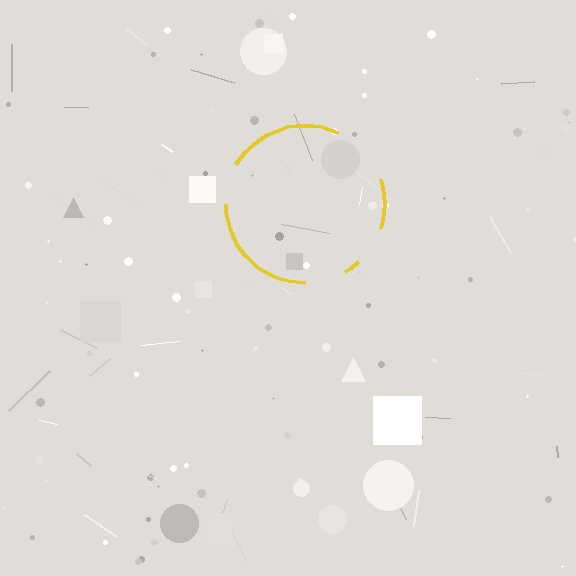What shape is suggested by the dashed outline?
The dashed outline suggests a circle.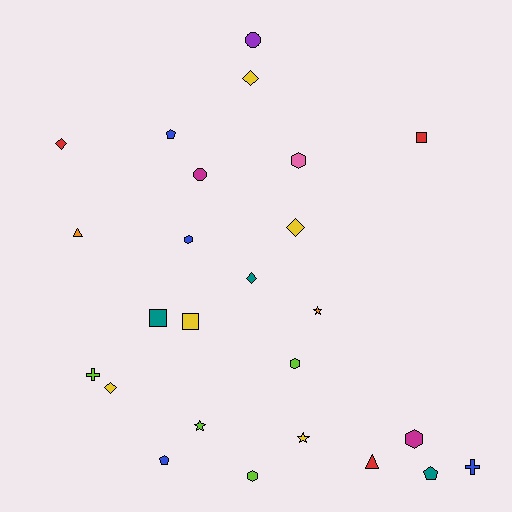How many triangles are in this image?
There are 2 triangles.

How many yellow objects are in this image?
There are 5 yellow objects.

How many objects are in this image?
There are 25 objects.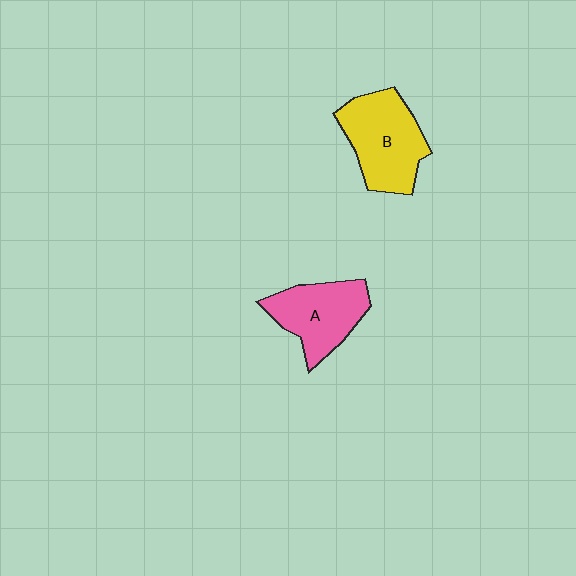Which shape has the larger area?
Shape B (yellow).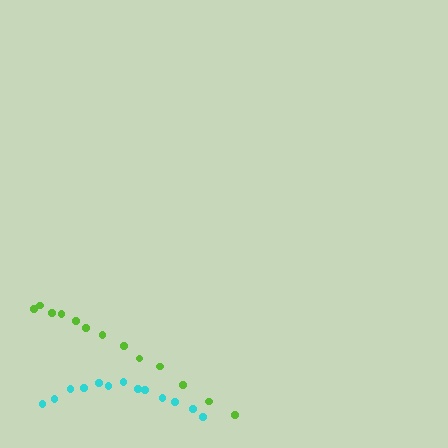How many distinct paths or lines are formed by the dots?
There are 2 distinct paths.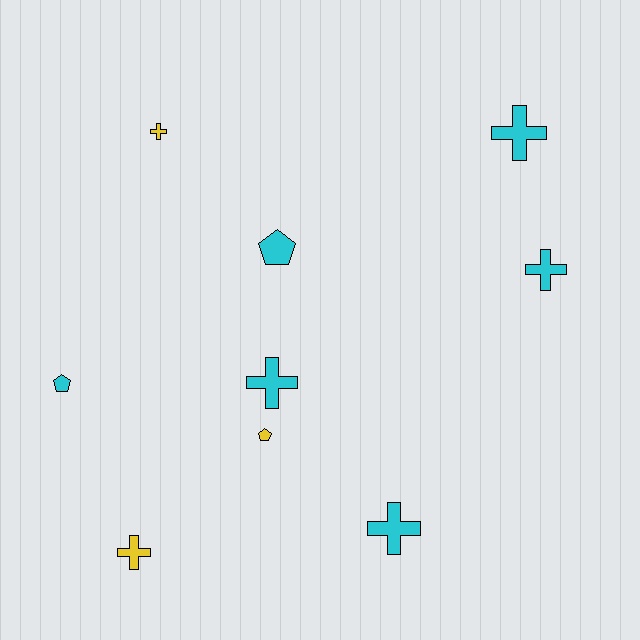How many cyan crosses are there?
There are 4 cyan crosses.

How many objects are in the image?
There are 9 objects.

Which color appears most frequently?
Cyan, with 6 objects.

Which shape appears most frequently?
Cross, with 6 objects.